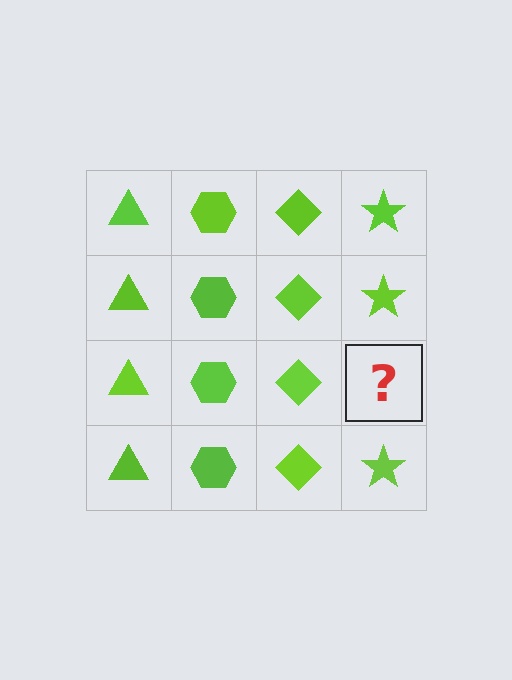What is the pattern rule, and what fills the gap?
The rule is that each column has a consistent shape. The gap should be filled with a lime star.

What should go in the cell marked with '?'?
The missing cell should contain a lime star.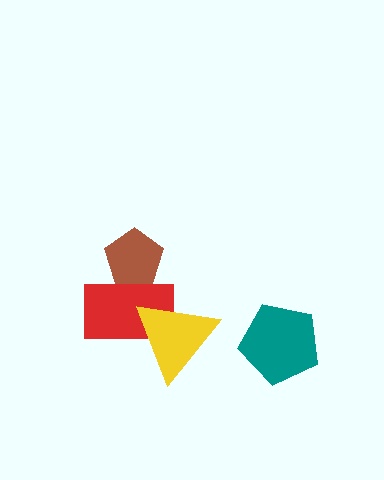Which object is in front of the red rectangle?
The yellow triangle is in front of the red rectangle.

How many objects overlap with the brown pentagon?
1 object overlaps with the brown pentagon.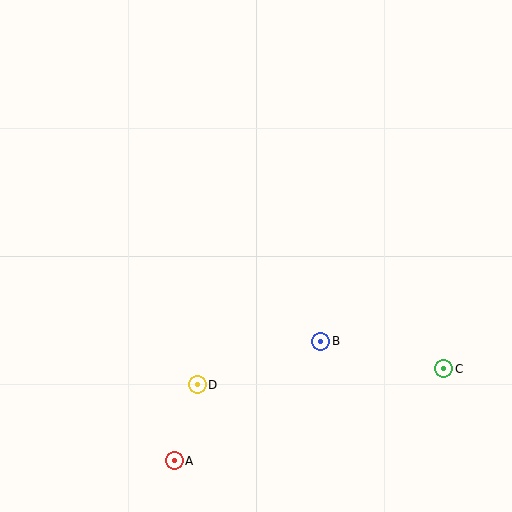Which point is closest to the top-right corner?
Point C is closest to the top-right corner.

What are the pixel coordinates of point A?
Point A is at (174, 461).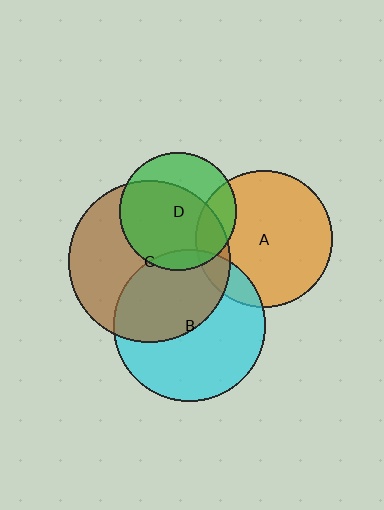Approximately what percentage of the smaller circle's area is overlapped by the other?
Approximately 20%.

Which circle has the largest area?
Circle C (brown).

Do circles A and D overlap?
Yes.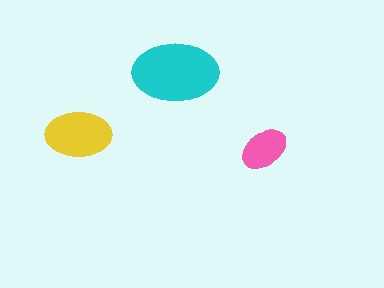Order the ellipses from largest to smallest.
the cyan one, the yellow one, the pink one.